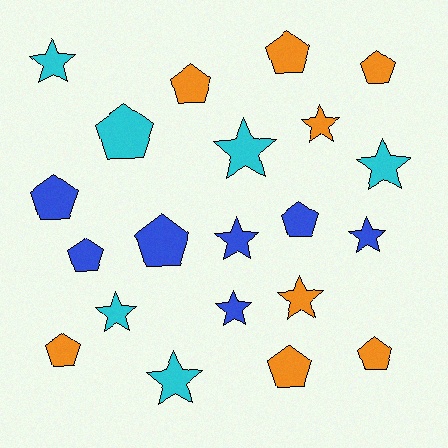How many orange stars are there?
There are 2 orange stars.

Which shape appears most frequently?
Pentagon, with 11 objects.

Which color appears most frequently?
Orange, with 8 objects.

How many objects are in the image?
There are 21 objects.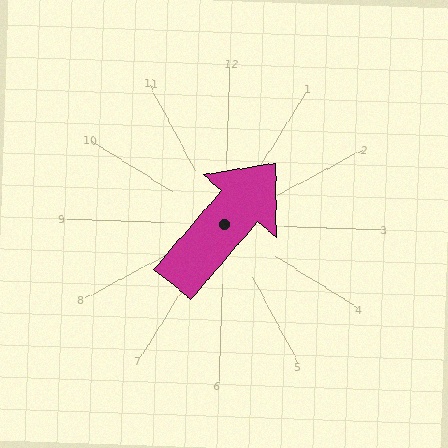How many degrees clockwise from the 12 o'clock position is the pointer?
Approximately 39 degrees.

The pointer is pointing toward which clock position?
Roughly 1 o'clock.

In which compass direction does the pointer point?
Northeast.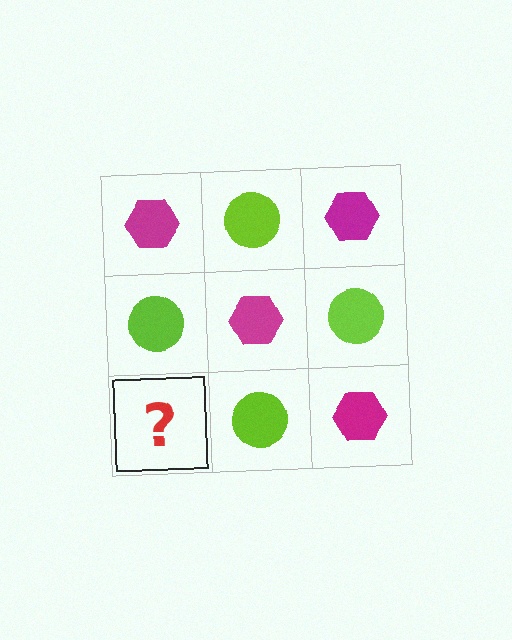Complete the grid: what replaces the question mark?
The question mark should be replaced with a magenta hexagon.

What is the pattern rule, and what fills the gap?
The rule is that it alternates magenta hexagon and lime circle in a checkerboard pattern. The gap should be filled with a magenta hexagon.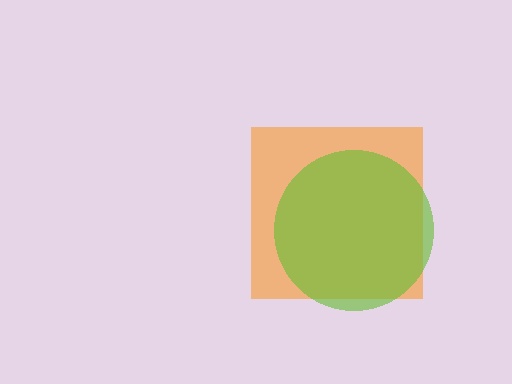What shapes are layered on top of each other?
The layered shapes are: an orange square, a lime circle.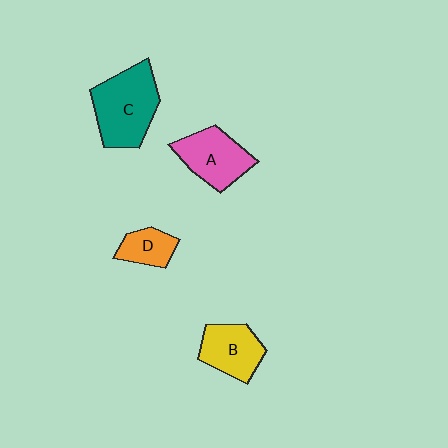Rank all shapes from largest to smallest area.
From largest to smallest: C (teal), A (pink), B (yellow), D (orange).